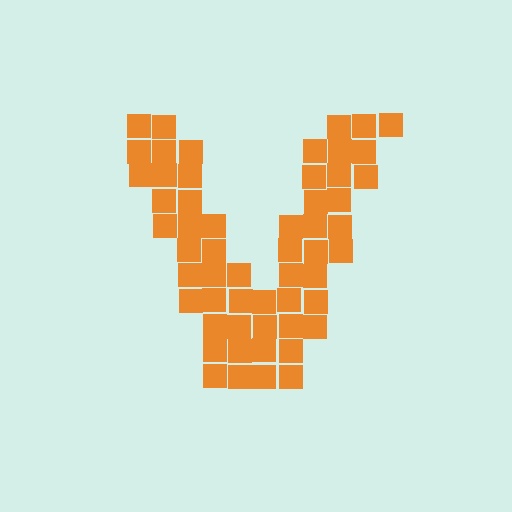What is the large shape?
The large shape is the letter V.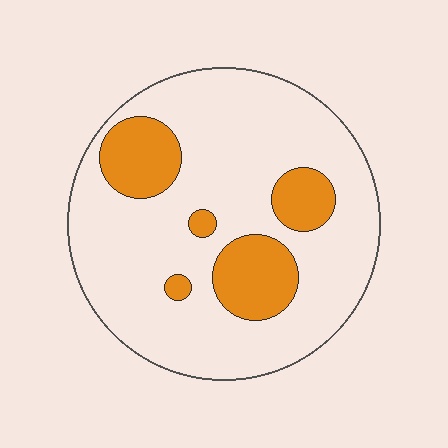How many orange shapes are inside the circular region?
5.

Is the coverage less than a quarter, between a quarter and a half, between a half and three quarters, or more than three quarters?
Less than a quarter.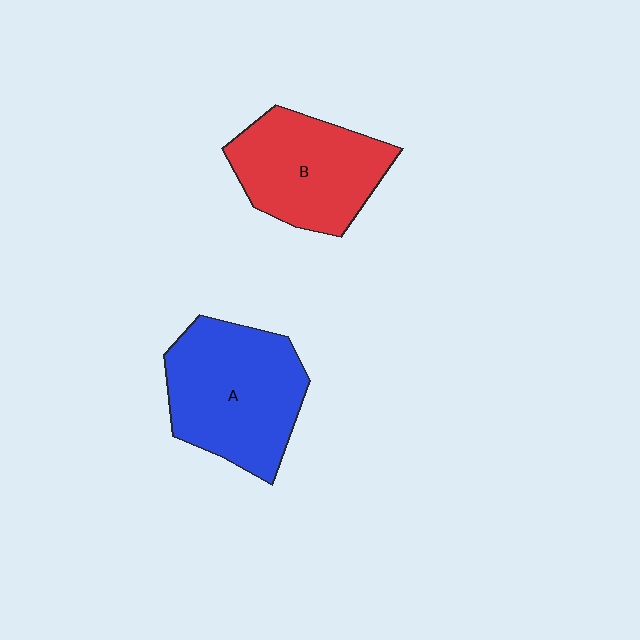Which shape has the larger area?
Shape A (blue).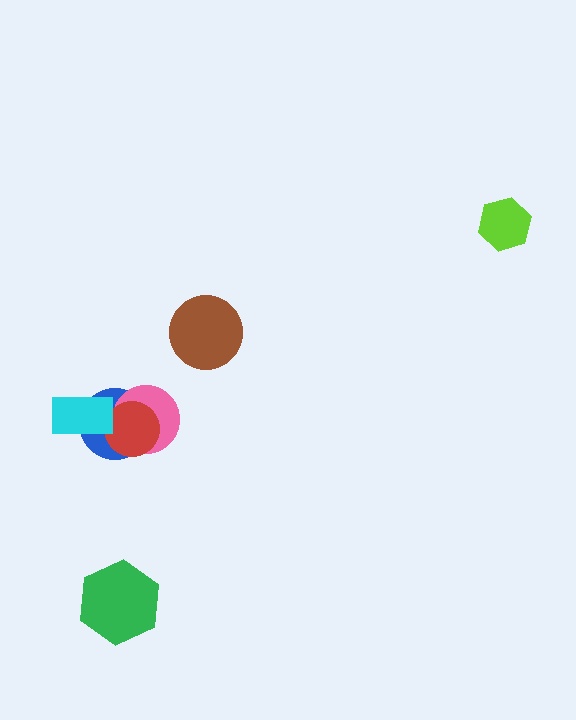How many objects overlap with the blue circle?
3 objects overlap with the blue circle.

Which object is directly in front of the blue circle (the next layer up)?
The pink circle is directly in front of the blue circle.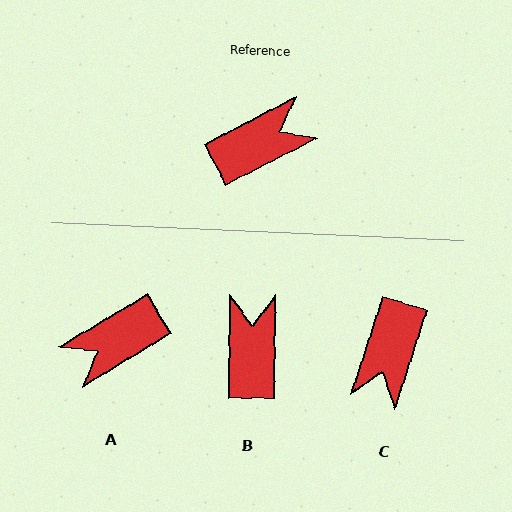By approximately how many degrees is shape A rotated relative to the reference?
Approximately 176 degrees clockwise.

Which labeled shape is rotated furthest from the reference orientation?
A, about 176 degrees away.